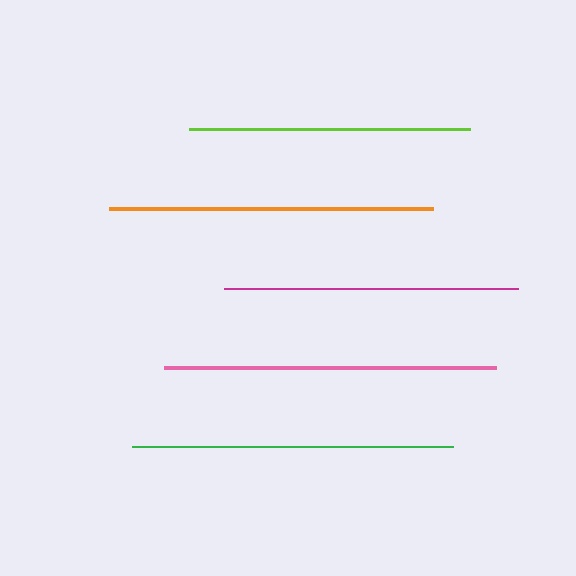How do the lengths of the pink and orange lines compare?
The pink and orange lines are approximately the same length.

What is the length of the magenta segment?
The magenta segment is approximately 295 pixels long.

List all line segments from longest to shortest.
From longest to shortest: pink, orange, green, magenta, lime.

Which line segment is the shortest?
The lime line is the shortest at approximately 281 pixels.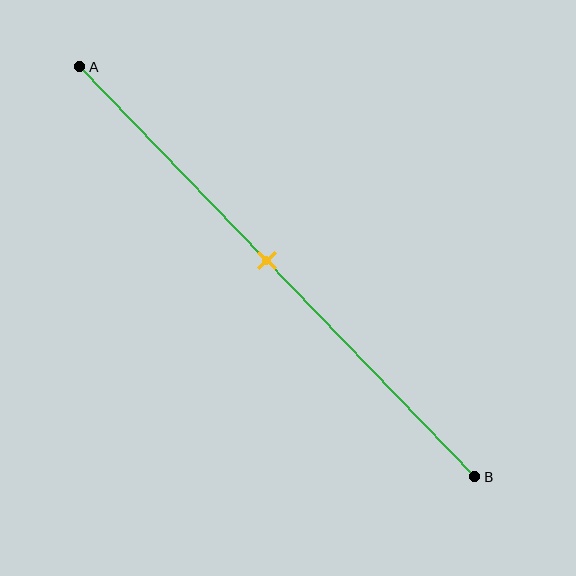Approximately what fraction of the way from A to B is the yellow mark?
The yellow mark is approximately 45% of the way from A to B.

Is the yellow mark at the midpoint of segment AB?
Yes, the mark is approximately at the midpoint.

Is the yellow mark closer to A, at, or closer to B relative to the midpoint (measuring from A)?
The yellow mark is approximately at the midpoint of segment AB.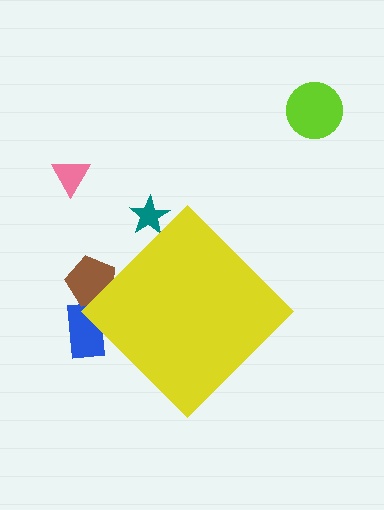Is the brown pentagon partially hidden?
Yes, the brown pentagon is partially hidden behind the yellow diamond.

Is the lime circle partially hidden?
No, the lime circle is fully visible.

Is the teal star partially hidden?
Yes, the teal star is partially hidden behind the yellow diamond.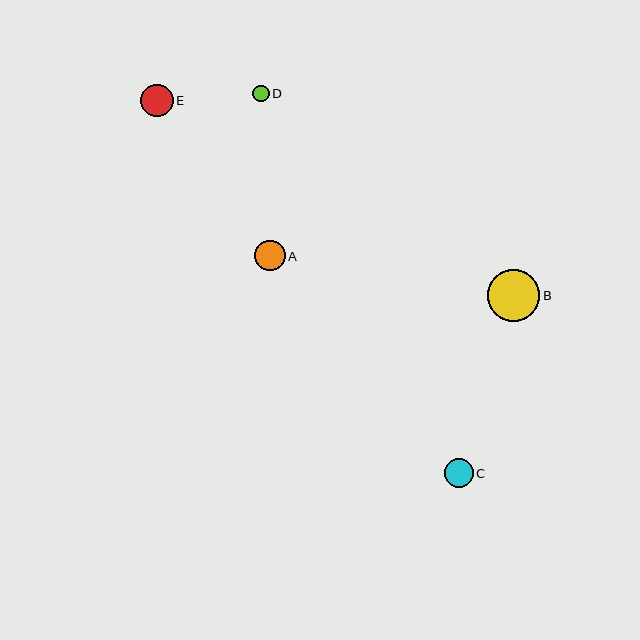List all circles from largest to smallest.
From largest to smallest: B, E, A, C, D.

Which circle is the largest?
Circle B is the largest with a size of approximately 52 pixels.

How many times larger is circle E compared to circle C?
Circle E is approximately 1.1 times the size of circle C.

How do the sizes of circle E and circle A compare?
Circle E and circle A are approximately the same size.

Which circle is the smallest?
Circle D is the smallest with a size of approximately 16 pixels.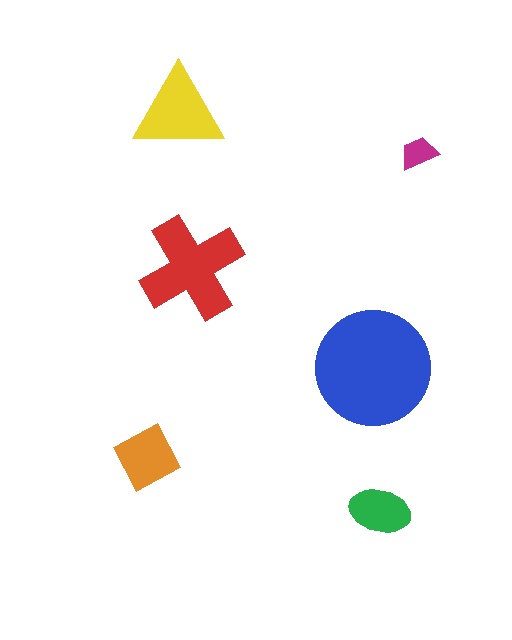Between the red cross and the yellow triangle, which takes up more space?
The red cross.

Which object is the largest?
The blue circle.